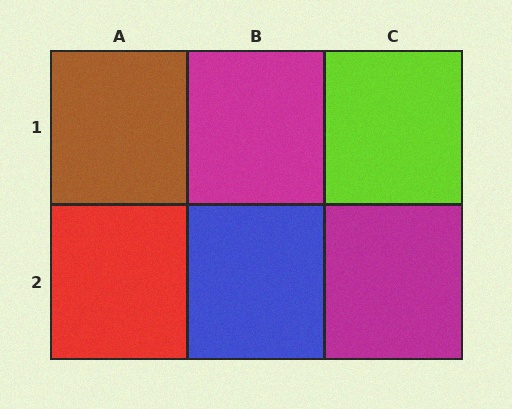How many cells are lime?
1 cell is lime.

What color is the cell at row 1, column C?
Lime.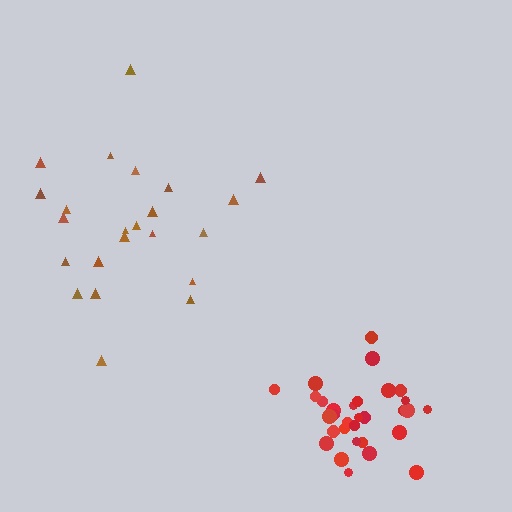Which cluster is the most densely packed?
Red.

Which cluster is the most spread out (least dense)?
Brown.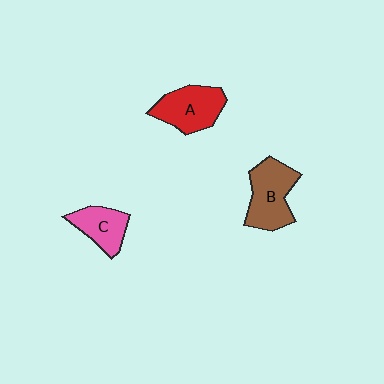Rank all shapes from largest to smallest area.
From largest to smallest: B (brown), A (red), C (pink).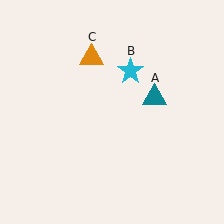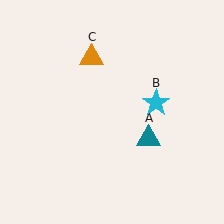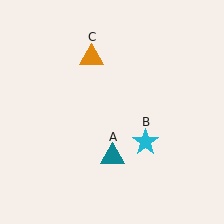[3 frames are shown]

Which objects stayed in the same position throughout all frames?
Orange triangle (object C) remained stationary.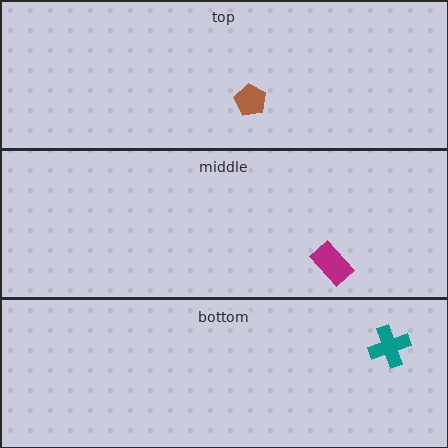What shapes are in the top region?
The brown pentagon.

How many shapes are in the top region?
1.